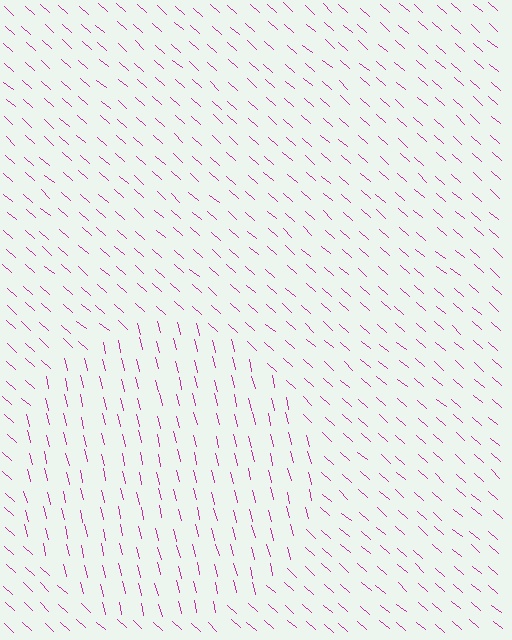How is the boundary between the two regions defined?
The boundary is defined purely by a change in line orientation (approximately 35 degrees difference). All lines are the same color and thickness.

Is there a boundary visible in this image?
Yes, there is a texture boundary formed by a change in line orientation.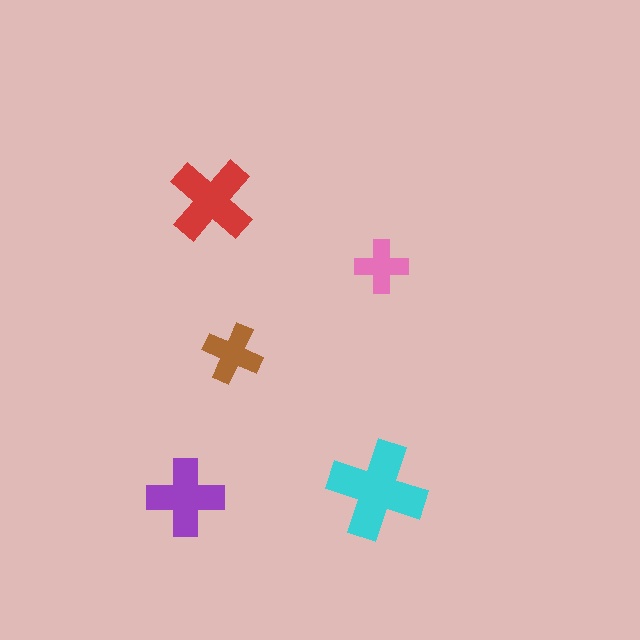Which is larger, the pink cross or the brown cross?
The brown one.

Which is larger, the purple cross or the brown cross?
The purple one.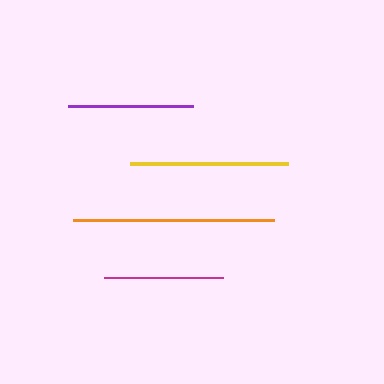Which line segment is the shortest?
The magenta line is the shortest at approximately 120 pixels.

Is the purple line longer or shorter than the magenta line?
The purple line is longer than the magenta line.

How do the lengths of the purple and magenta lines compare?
The purple and magenta lines are approximately the same length.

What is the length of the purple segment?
The purple segment is approximately 125 pixels long.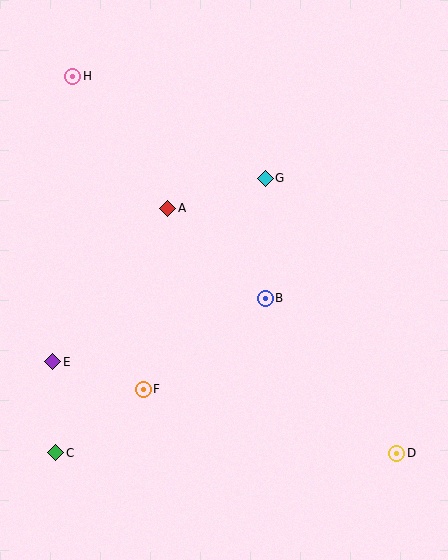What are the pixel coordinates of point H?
Point H is at (73, 76).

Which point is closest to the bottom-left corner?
Point C is closest to the bottom-left corner.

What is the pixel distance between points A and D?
The distance between A and D is 335 pixels.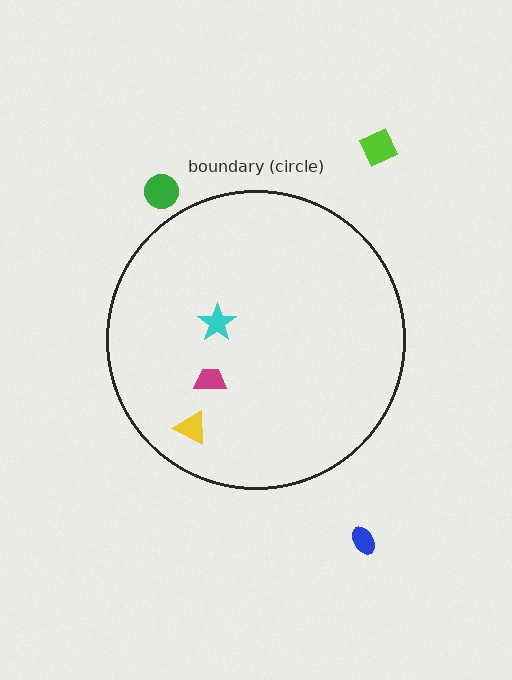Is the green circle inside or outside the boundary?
Outside.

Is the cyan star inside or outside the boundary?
Inside.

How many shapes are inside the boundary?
3 inside, 3 outside.